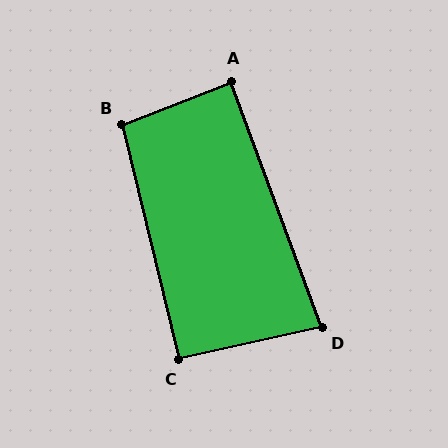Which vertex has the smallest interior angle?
D, at approximately 82 degrees.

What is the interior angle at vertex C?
Approximately 91 degrees (approximately right).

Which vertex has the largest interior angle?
B, at approximately 98 degrees.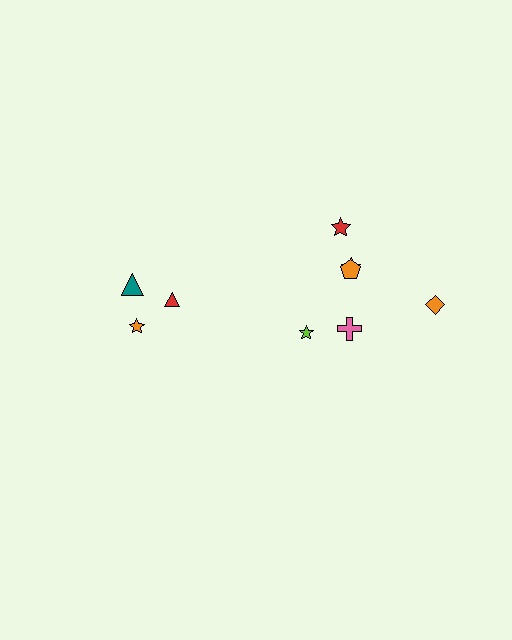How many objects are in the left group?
There are 3 objects.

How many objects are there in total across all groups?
There are 9 objects.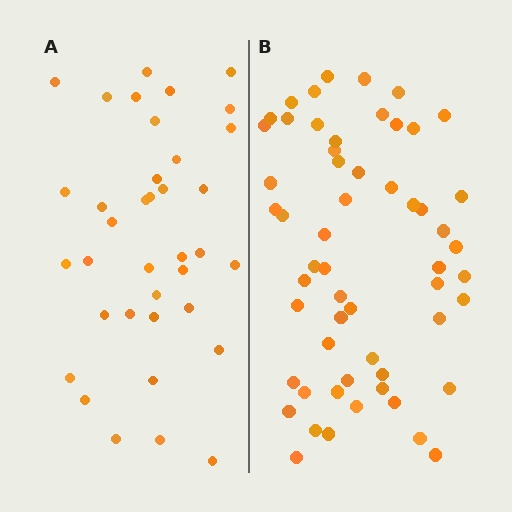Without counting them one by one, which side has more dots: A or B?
Region B (the right region) has more dots.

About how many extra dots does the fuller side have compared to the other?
Region B has approximately 20 more dots than region A.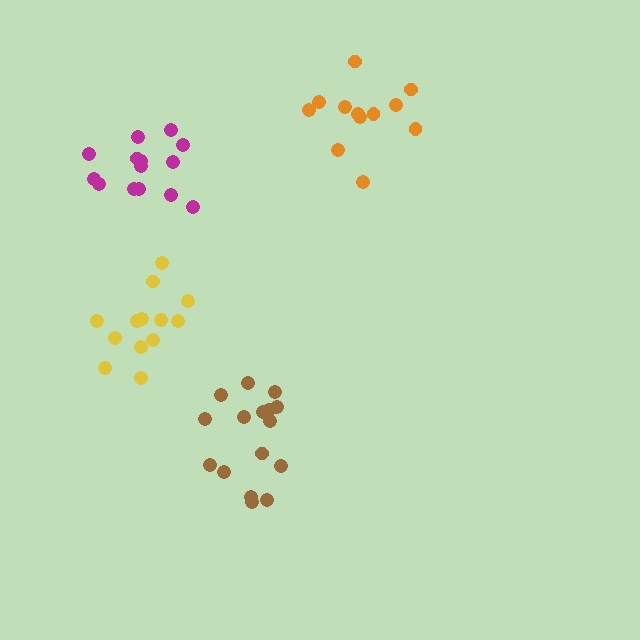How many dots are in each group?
Group 1: 13 dots, Group 2: 14 dots, Group 3: 16 dots, Group 4: 12 dots (55 total).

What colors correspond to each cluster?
The clusters are colored: yellow, magenta, brown, orange.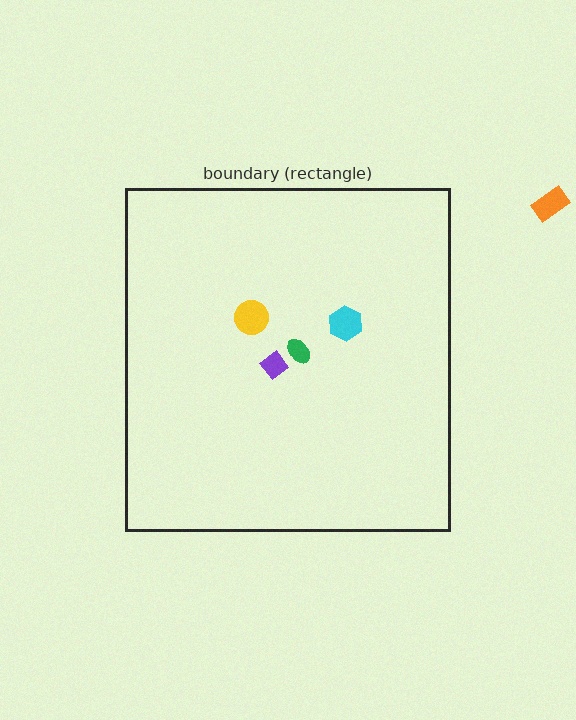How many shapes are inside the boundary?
4 inside, 1 outside.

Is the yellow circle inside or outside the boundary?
Inside.